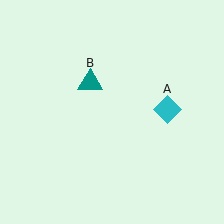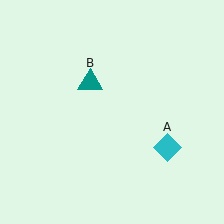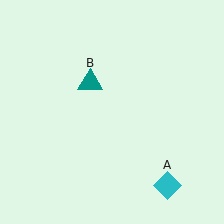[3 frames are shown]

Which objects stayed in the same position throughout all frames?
Teal triangle (object B) remained stationary.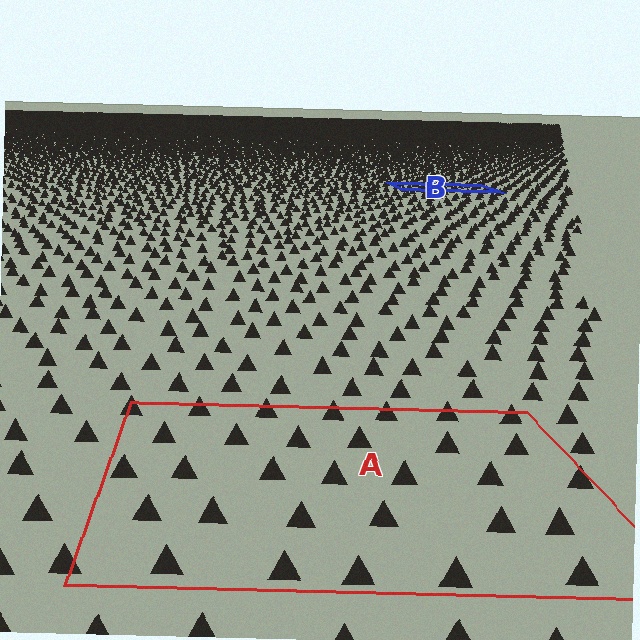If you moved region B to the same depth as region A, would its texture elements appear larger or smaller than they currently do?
They would appear larger. At a closer depth, the same texture elements are projected at a bigger on-screen size.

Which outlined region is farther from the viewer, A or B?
Region B is farther from the viewer — the texture elements inside it appear smaller and more densely packed.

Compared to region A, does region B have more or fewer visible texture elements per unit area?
Region B has more texture elements per unit area — they are packed more densely because it is farther away.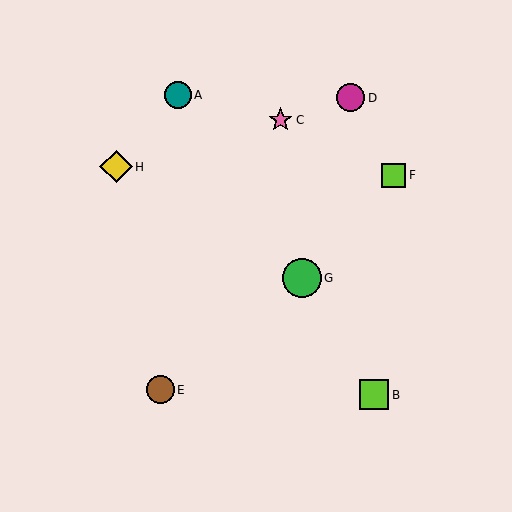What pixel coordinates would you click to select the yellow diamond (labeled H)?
Click at (116, 167) to select the yellow diamond H.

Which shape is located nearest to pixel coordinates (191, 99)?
The teal circle (labeled A) at (178, 95) is nearest to that location.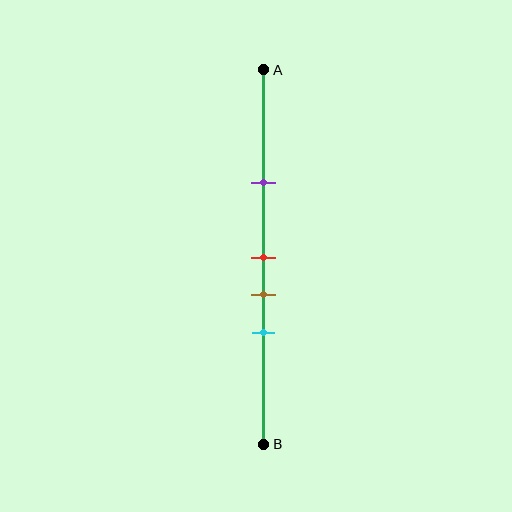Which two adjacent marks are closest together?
The red and brown marks are the closest adjacent pair.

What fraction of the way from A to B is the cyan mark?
The cyan mark is approximately 70% (0.7) of the way from A to B.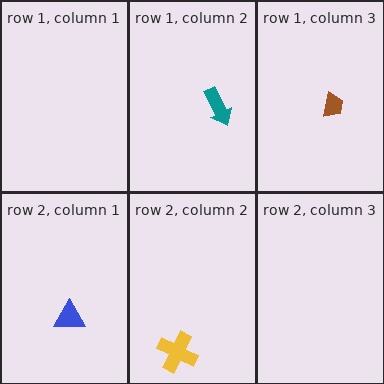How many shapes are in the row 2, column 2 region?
1.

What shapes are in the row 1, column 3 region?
The brown trapezoid.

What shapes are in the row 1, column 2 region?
The teal arrow.